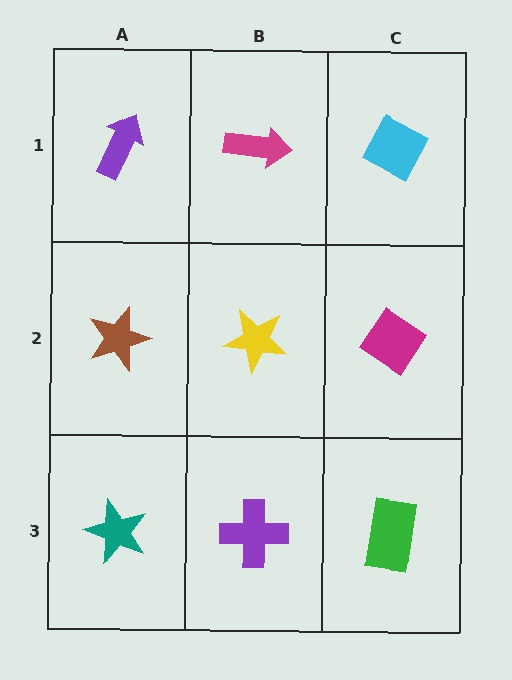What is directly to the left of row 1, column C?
A magenta arrow.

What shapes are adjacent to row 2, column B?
A magenta arrow (row 1, column B), a purple cross (row 3, column B), a brown star (row 2, column A), a magenta diamond (row 2, column C).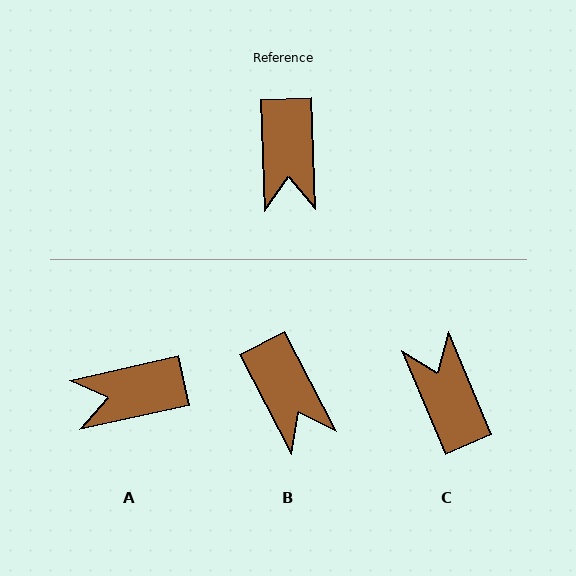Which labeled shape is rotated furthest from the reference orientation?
C, about 159 degrees away.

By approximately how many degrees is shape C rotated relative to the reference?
Approximately 159 degrees clockwise.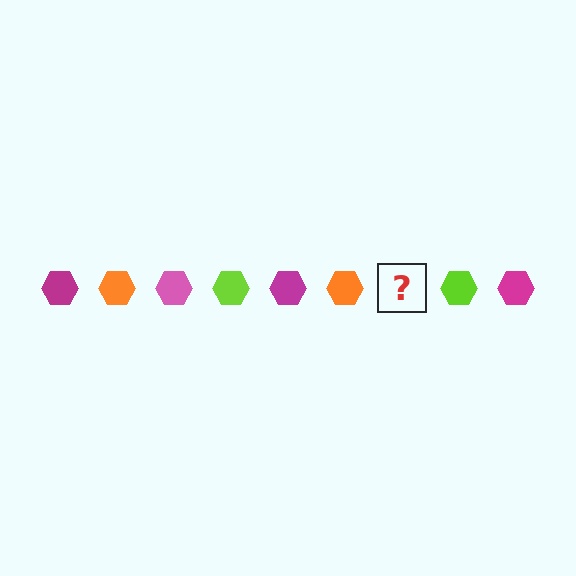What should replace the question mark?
The question mark should be replaced with a pink hexagon.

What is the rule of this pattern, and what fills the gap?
The rule is that the pattern cycles through magenta, orange, pink, lime hexagons. The gap should be filled with a pink hexagon.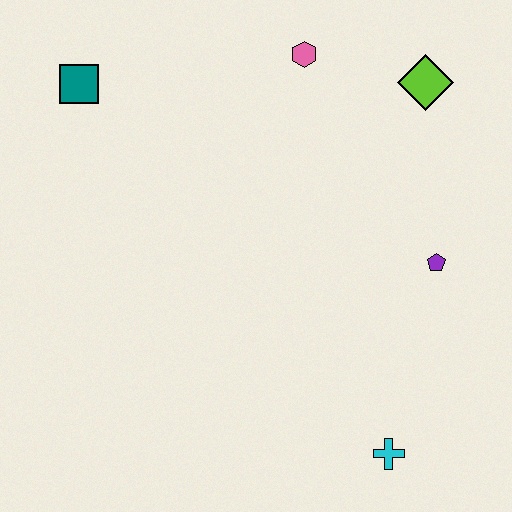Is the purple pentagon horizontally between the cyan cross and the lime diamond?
No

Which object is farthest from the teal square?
The cyan cross is farthest from the teal square.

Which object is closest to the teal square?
The pink hexagon is closest to the teal square.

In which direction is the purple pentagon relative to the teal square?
The purple pentagon is to the right of the teal square.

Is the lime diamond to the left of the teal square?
No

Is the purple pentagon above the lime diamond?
No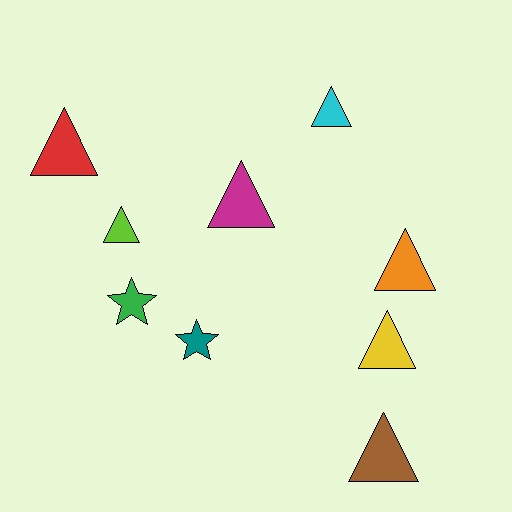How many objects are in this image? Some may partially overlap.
There are 9 objects.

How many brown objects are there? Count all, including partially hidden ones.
There is 1 brown object.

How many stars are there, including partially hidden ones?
There are 2 stars.